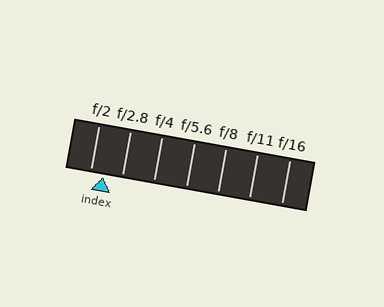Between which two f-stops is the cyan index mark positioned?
The index mark is between f/2 and f/2.8.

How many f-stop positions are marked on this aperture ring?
There are 7 f-stop positions marked.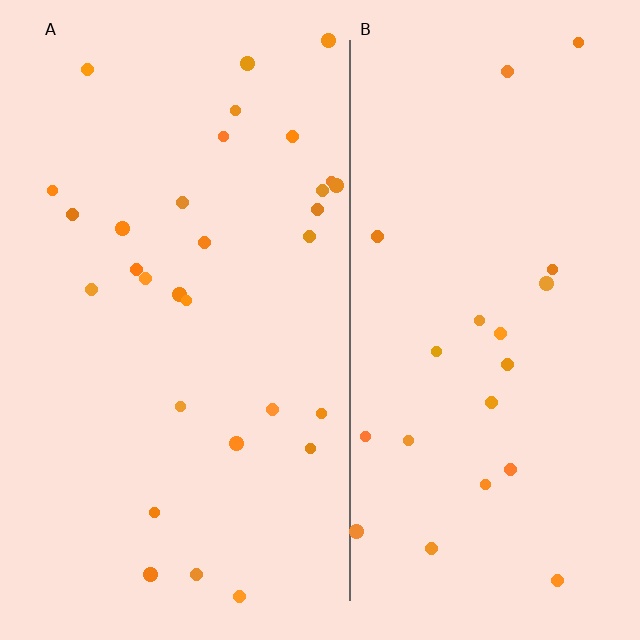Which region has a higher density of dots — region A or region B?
A (the left).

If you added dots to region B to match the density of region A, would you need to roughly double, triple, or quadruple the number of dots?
Approximately double.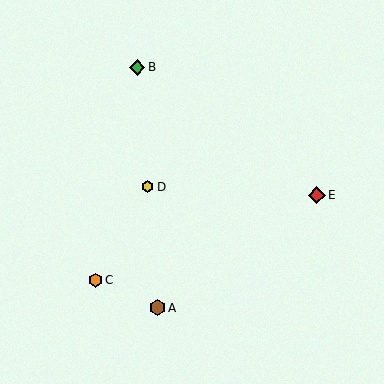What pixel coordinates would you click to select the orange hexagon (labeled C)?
Click at (95, 280) to select the orange hexagon C.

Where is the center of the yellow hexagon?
The center of the yellow hexagon is at (148, 187).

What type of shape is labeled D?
Shape D is a yellow hexagon.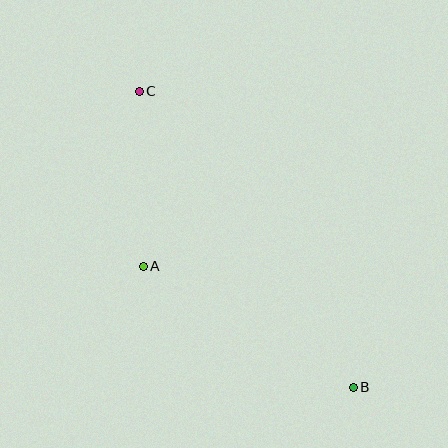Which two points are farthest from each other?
Points B and C are farthest from each other.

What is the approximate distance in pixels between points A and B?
The distance between A and B is approximately 242 pixels.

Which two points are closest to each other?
Points A and C are closest to each other.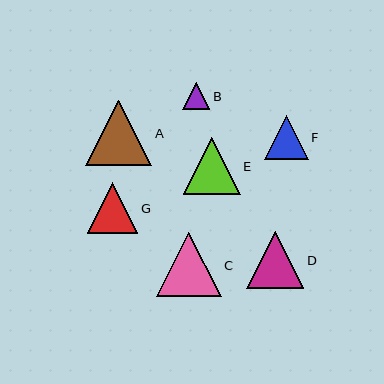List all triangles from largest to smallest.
From largest to smallest: A, C, D, E, G, F, B.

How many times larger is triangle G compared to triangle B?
Triangle G is approximately 1.9 times the size of triangle B.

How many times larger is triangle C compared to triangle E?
Triangle C is approximately 1.1 times the size of triangle E.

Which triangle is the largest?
Triangle A is the largest with a size of approximately 66 pixels.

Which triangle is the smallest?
Triangle B is the smallest with a size of approximately 27 pixels.